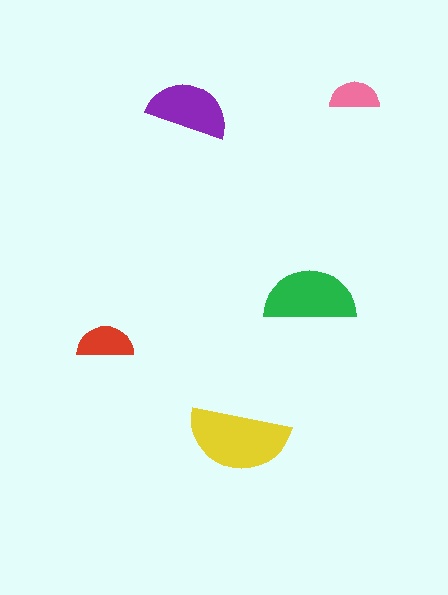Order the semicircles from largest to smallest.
the yellow one, the green one, the purple one, the red one, the pink one.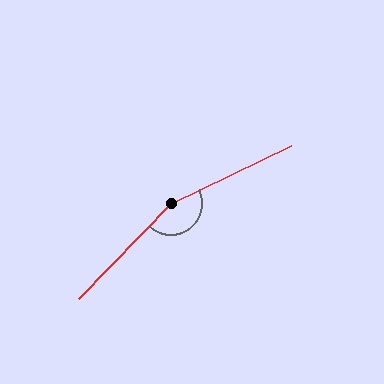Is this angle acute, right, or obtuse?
It is obtuse.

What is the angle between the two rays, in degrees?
Approximately 160 degrees.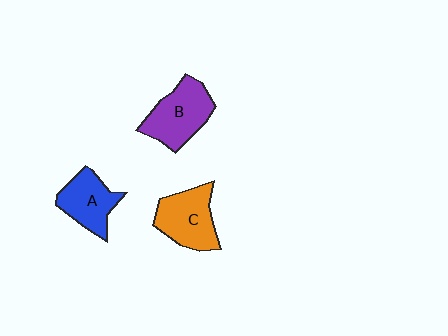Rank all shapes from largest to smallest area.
From largest to smallest: B (purple), C (orange), A (blue).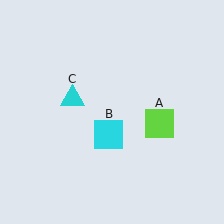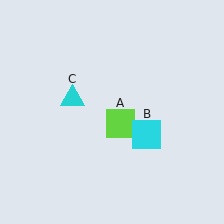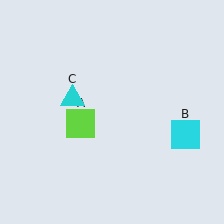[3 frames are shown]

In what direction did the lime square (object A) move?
The lime square (object A) moved left.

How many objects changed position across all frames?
2 objects changed position: lime square (object A), cyan square (object B).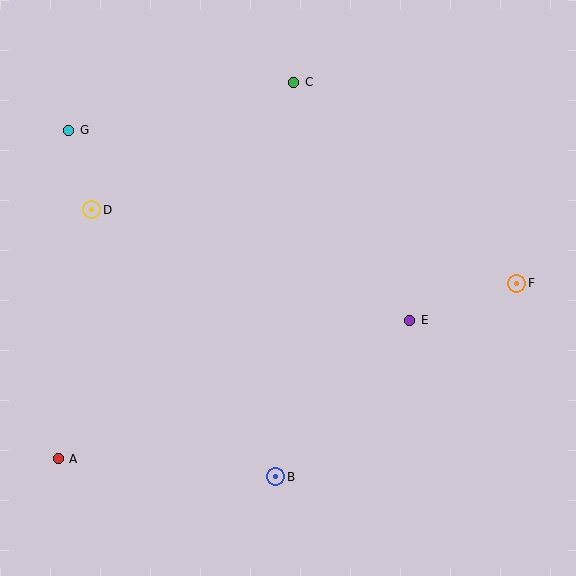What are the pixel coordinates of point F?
Point F is at (517, 283).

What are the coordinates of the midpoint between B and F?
The midpoint between B and F is at (396, 380).